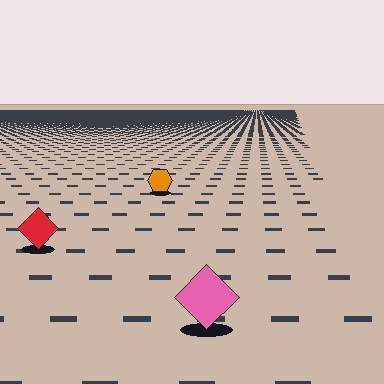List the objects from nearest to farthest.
From nearest to farthest: the pink diamond, the red diamond, the orange hexagon.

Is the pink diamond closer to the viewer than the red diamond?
Yes. The pink diamond is closer — you can tell from the texture gradient: the ground texture is coarser near it.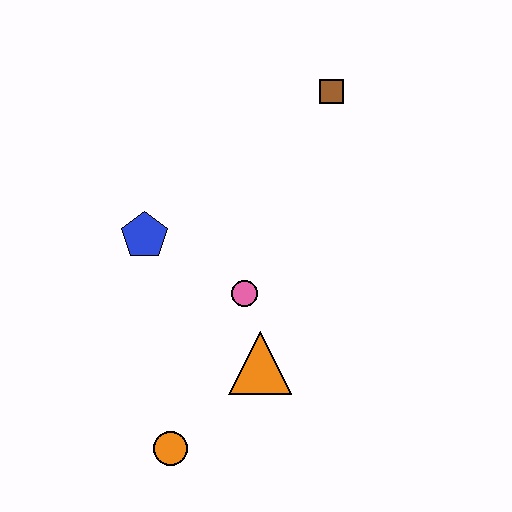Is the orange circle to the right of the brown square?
No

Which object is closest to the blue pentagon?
The pink circle is closest to the blue pentagon.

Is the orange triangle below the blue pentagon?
Yes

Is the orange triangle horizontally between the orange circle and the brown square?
Yes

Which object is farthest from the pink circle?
The brown square is farthest from the pink circle.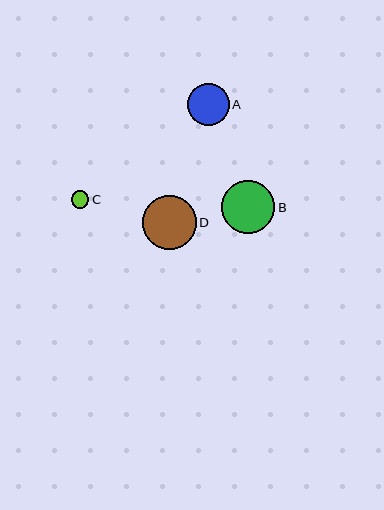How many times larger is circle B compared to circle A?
Circle B is approximately 1.3 times the size of circle A.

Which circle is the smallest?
Circle C is the smallest with a size of approximately 18 pixels.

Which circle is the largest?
Circle D is the largest with a size of approximately 54 pixels.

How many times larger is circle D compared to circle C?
Circle D is approximately 3.0 times the size of circle C.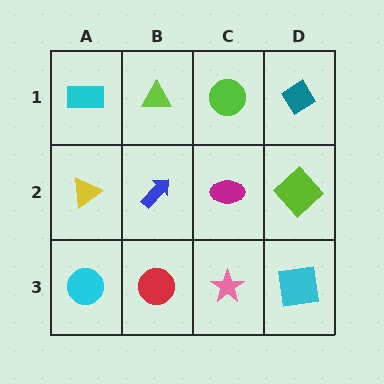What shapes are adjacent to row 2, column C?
A lime circle (row 1, column C), a pink star (row 3, column C), a blue arrow (row 2, column B), a lime diamond (row 2, column D).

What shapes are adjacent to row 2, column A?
A cyan rectangle (row 1, column A), a cyan circle (row 3, column A), a blue arrow (row 2, column B).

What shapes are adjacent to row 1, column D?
A lime diamond (row 2, column D), a lime circle (row 1, column C).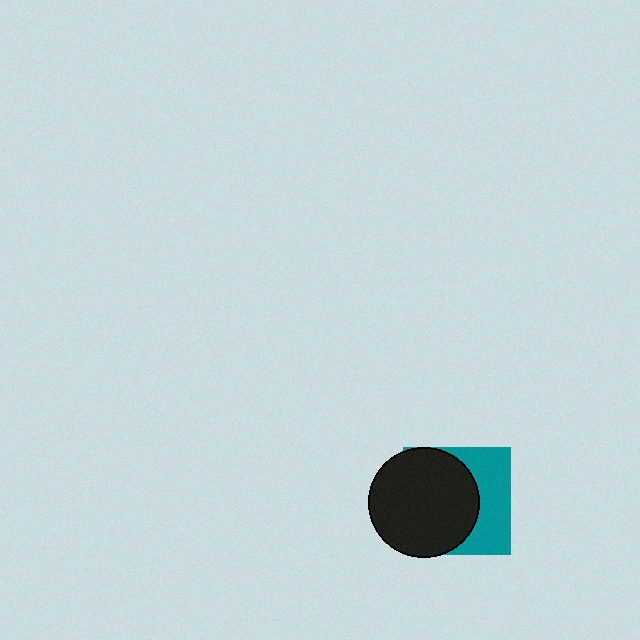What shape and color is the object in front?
The object in front is a black circle.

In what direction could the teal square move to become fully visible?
The teal square could move right. That would shift it out from behind the black circle entirely.